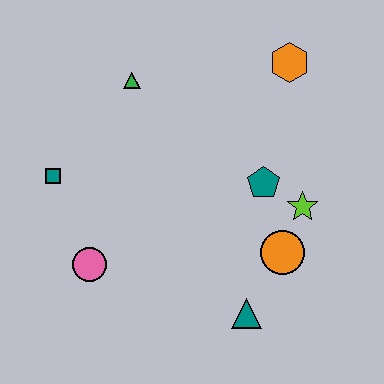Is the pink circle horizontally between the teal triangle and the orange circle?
No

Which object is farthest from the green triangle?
The teal triangle is farthest from the green triangle.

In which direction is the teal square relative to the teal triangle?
The teal square is to the left of the teal triangle.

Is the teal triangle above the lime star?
No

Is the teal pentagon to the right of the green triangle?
Yes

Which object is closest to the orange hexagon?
The teal pentagon is closest to the orange hexagon.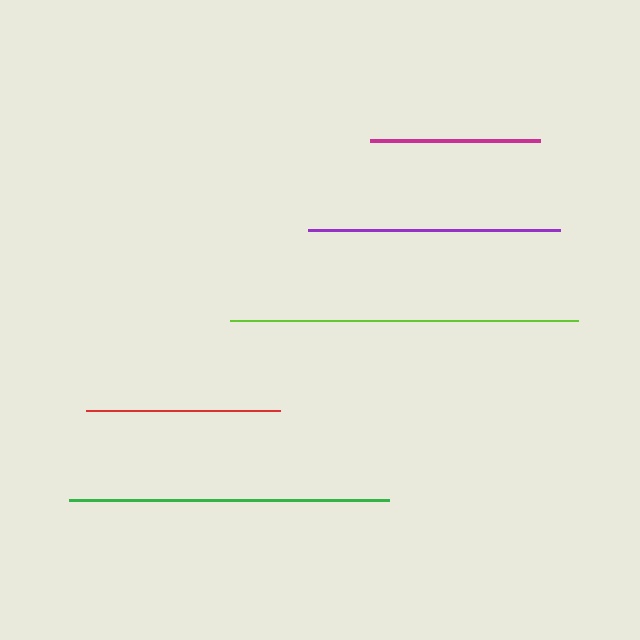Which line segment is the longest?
The lime line is the longest at approximately 347 pixels.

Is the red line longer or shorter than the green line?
The green line is longer than the red line.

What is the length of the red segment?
The red segment is approximately 194 pixels long.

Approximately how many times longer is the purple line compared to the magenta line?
The purple line is approximately 1.5 times the length of the magenta line.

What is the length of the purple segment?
The purple segment is approximately 253 pixels long.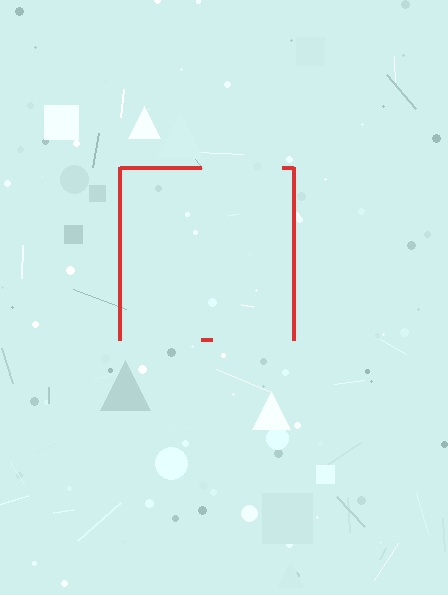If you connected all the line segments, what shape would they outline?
They would outline a square.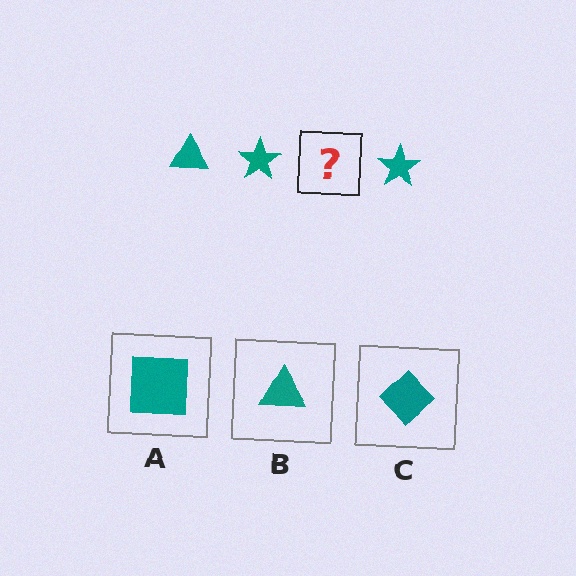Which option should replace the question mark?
Option B.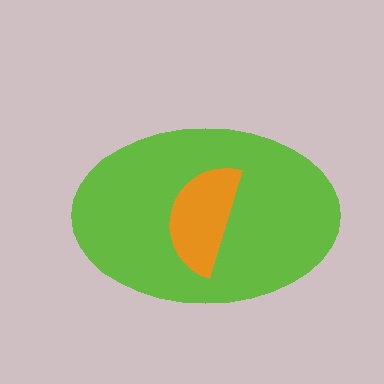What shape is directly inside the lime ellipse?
The orange semicircle.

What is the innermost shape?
The orange semicircle.